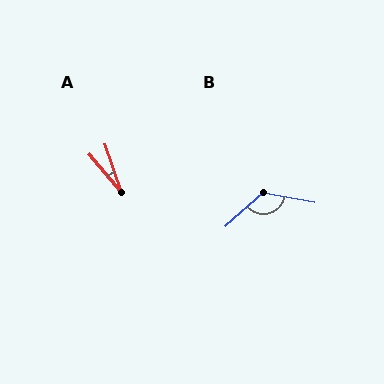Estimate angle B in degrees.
Approximately 127 degrees.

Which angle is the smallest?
A, at approximately 22 degrees.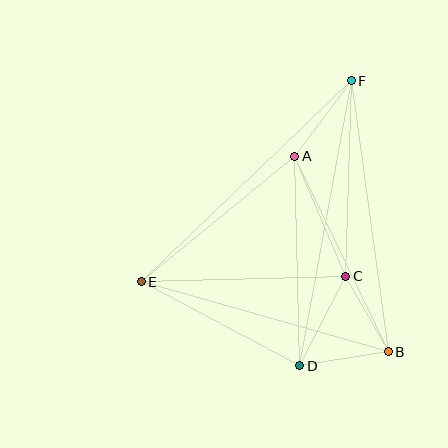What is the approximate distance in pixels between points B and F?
The distance between B and F is approximately 273 pixels.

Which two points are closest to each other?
Points B and C are closest to each other.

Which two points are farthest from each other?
Points E and F are farthest from each other.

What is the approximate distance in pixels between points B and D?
The distance between B and D is approximately 89 pixels.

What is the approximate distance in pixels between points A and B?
The distance between A and B is approximately 216 pixels.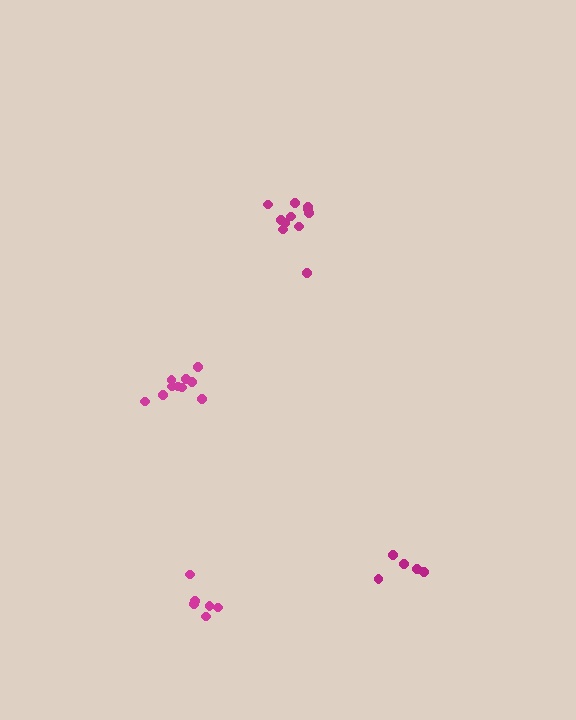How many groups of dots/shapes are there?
There are 4 groups.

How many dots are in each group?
Group 1: 10 dots, Group 2: 5 dots, Group 3: 6 dots, Group 4: 11 dots (32 total).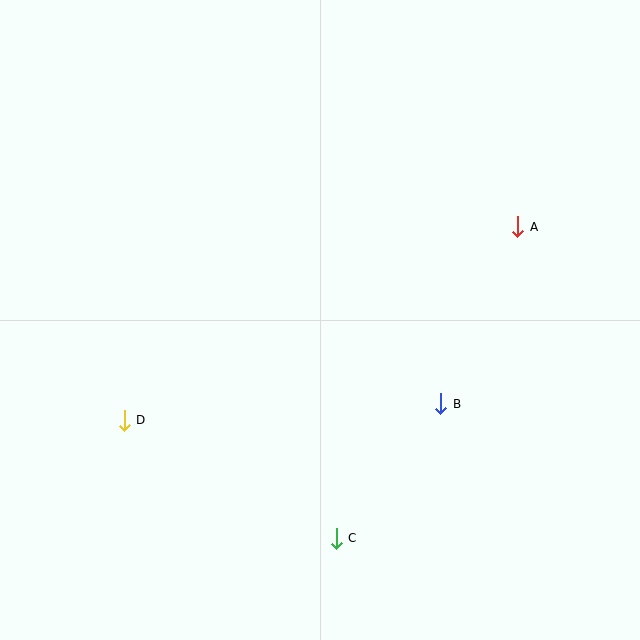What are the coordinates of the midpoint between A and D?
The midpoint between A and D is at (321, 323).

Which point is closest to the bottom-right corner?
Point B is closest to the bottom-right corner.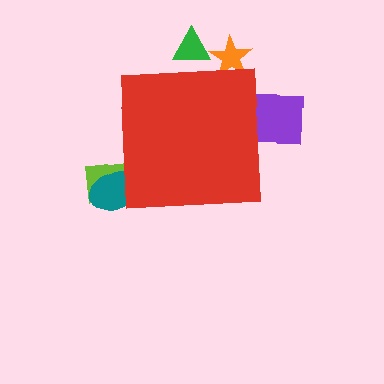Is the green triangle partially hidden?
Yes, the green triangle is partially hidden behind the red square.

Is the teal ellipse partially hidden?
Yes, the teal ellipse is partially hidden behind the red square.